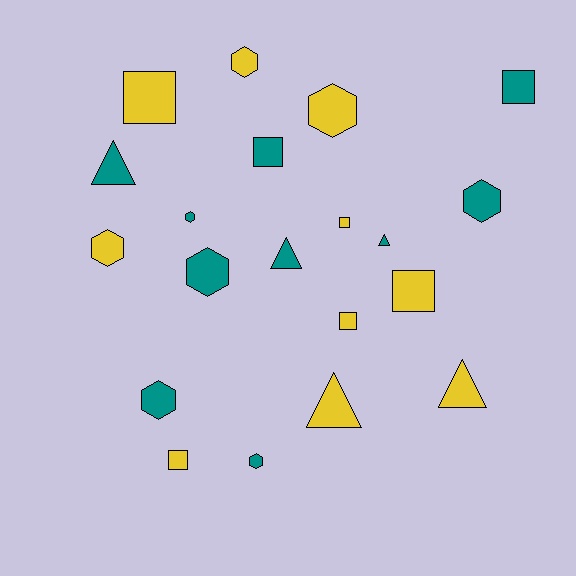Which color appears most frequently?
Teal, with 10 objects.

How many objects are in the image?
There are 20 objects.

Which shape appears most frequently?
Hexagon, with 8 objects.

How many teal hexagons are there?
There are 5 teal hexagons.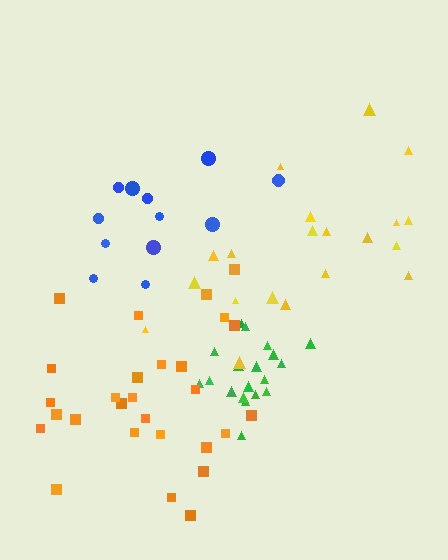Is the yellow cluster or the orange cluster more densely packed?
Orange.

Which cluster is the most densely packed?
Green.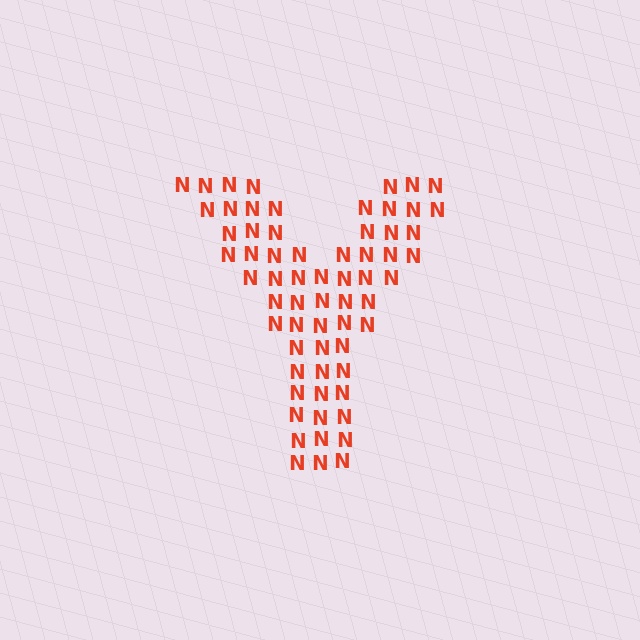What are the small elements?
The small elements are letter N's.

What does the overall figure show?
The overall figure shows the letter Y.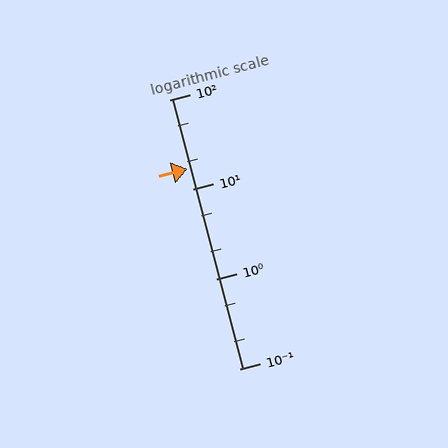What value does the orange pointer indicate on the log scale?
The pointer indicates approximately 17.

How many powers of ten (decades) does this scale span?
The scale spans 3 decades, from 0.1 to 100.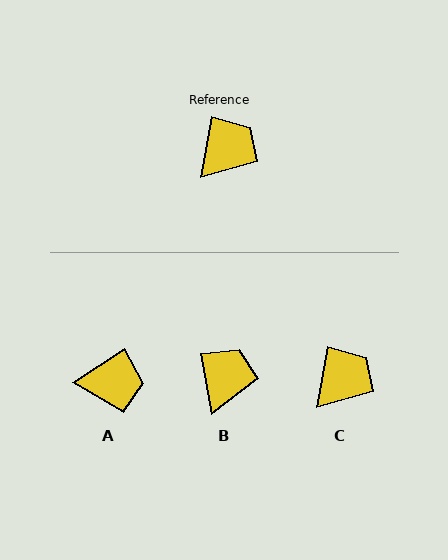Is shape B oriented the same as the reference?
No, it is off by about 22 degrees.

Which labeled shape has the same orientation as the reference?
C.